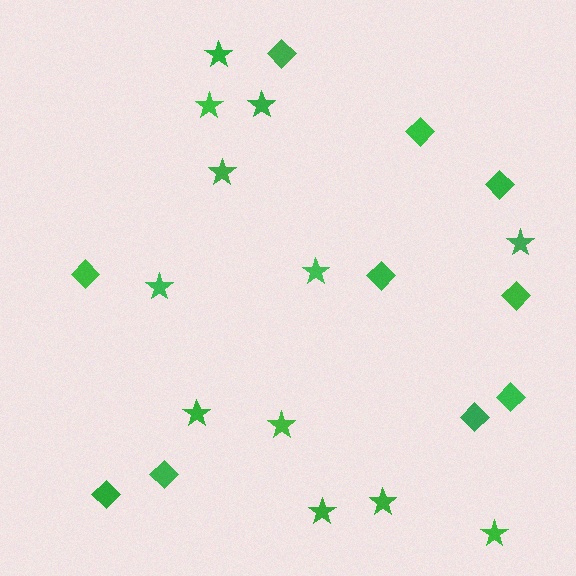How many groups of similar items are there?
There are 2 groups: one group of diamonds (10) and one group of stars (12).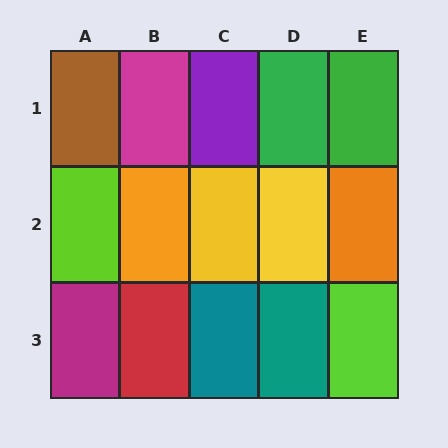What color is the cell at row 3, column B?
Red.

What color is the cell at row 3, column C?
Teal.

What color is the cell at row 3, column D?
Teal.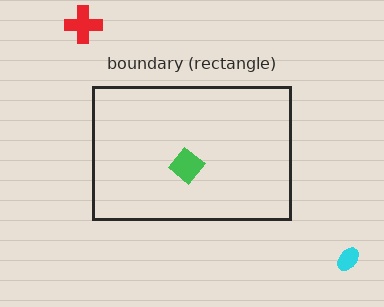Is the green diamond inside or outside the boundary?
Inside.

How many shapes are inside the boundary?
1 inside, 2 outside.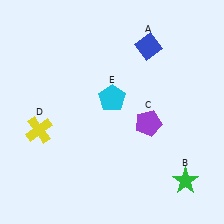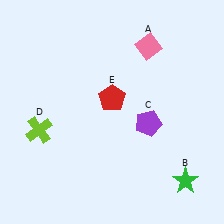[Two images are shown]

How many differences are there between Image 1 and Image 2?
There are 3 differences between the two images.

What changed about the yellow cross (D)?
In Image 1, D is yellow. In Image 2, it changed to lime.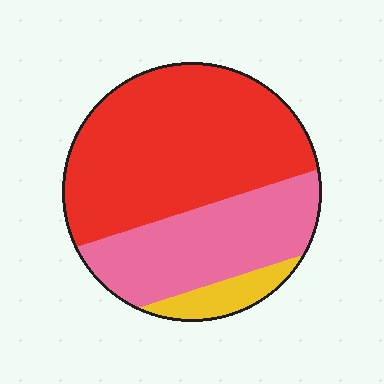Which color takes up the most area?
Red, at roughly 60%.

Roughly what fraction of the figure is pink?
Pink covers around 35% of the figure.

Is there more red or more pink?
Red.